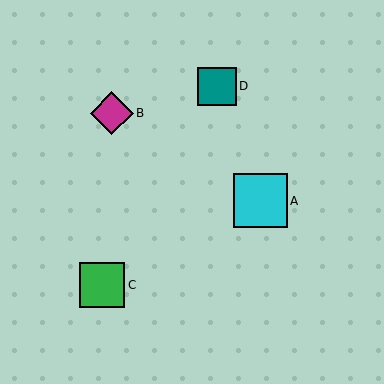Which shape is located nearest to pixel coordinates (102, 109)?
The magenta diamond (labeled B) at (112, 113) is nearest to that location.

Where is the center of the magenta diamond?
The center of the magenta diamond is at (112, 113).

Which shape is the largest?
The cyan square (labeled A) is the largest.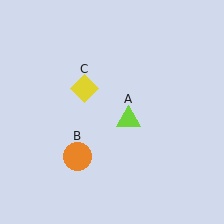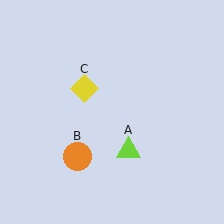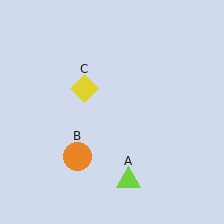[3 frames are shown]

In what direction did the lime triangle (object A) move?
The lime triangle (object A) moved down.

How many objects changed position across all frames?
1 object changed position: lime triangle (object A).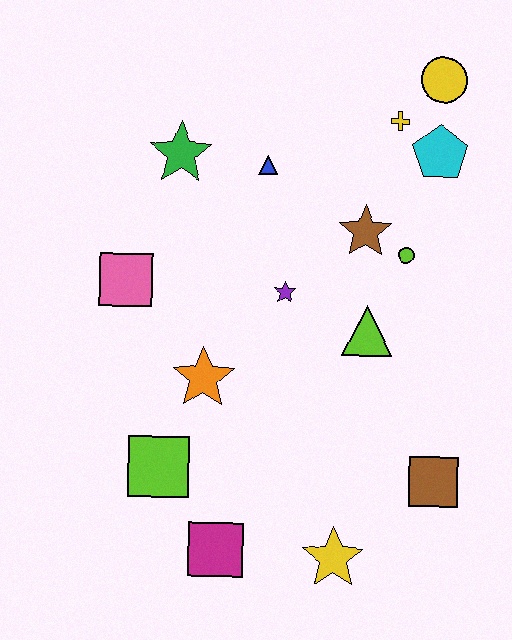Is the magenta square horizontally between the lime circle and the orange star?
Yes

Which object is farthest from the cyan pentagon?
The magenta square is farthest from the cyan pentagon.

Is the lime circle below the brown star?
Yes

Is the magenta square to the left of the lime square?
No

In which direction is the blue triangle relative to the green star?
The blue triangle is to the right of the green star.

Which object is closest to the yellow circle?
The yellow cross is closest to the yellow circle.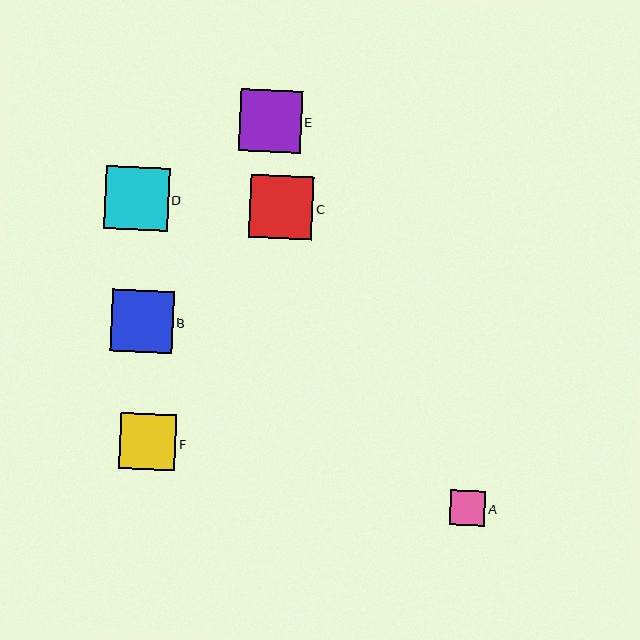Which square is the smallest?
Square A is the smallest with a size of approximately 35 pixels.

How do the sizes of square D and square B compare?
Square D and square B are approximately the same size.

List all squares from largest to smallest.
From largest to smallest: D, C, E, B, F, A.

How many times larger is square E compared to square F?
Square E is approximately 1.1 times the size of square F.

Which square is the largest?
Square D is the largest with a size of approximately 63 pixels.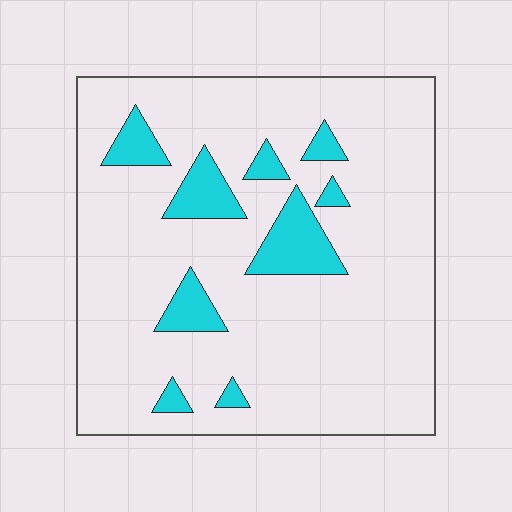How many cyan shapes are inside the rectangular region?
9.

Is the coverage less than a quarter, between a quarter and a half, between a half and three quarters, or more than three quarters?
Less than a quarter.